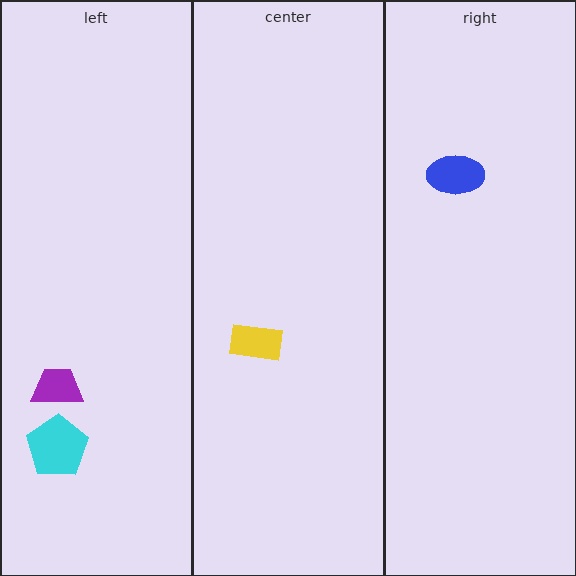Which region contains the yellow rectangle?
The center region.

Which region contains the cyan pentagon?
The left region.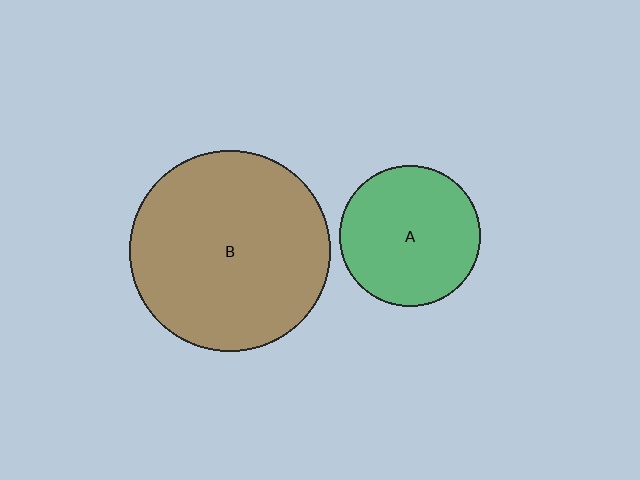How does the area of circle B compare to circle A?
Approximately 2.0 times.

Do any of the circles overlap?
No, none of the circles overlap.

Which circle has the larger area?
Circle B (brown).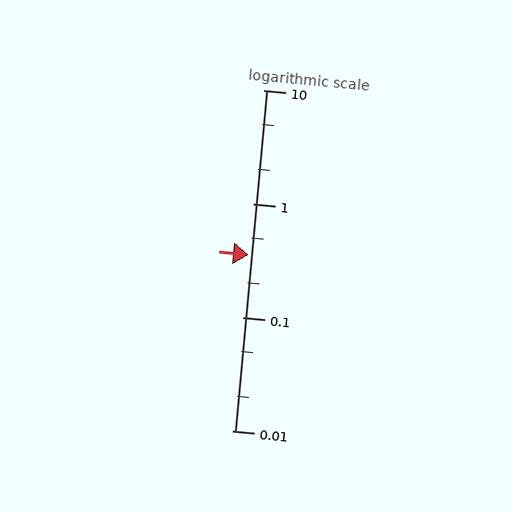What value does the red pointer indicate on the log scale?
The pointer indicates approximately 0.35.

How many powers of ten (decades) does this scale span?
The scale spans 3 decades, from 0.01 to 10.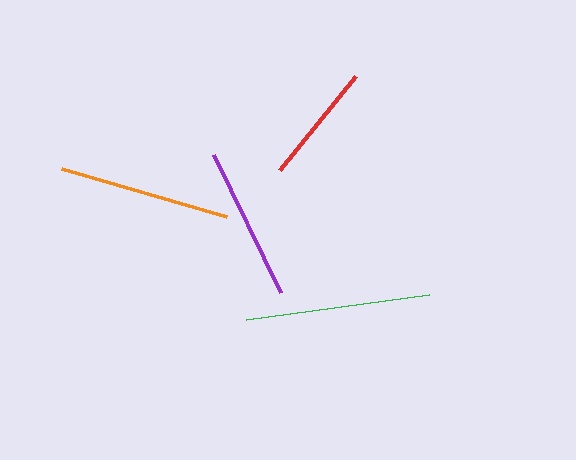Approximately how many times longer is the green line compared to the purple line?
The green line is approximately 1.2 times the length of the purple line.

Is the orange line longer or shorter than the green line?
The green line is longer than the orange line.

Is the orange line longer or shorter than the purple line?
The orange line is longer than the purple line.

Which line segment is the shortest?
The red line is the shortest at approximately 121 pixels.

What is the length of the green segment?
The green segment is approximately 185 pixels long.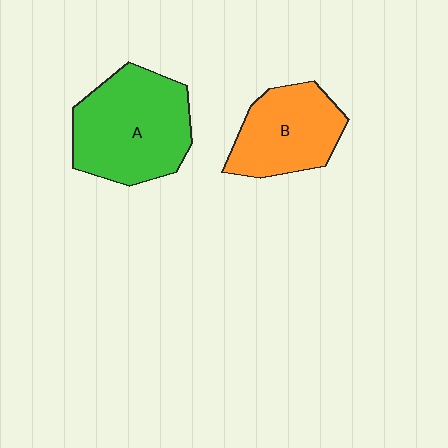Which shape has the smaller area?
Shape B (orange).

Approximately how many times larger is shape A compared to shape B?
Approximately 1.4 times.